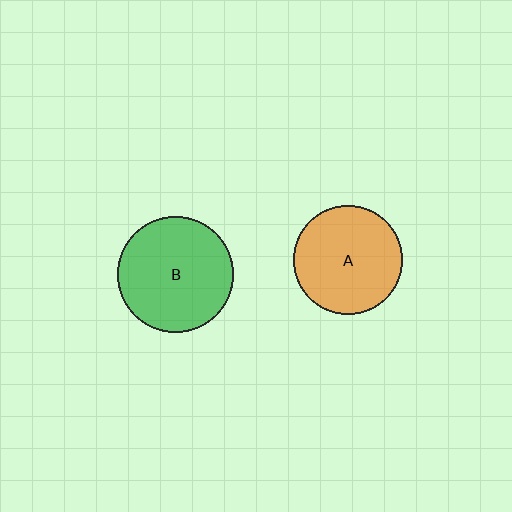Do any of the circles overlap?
No, none of the circles overlap.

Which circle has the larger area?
Circle B (green).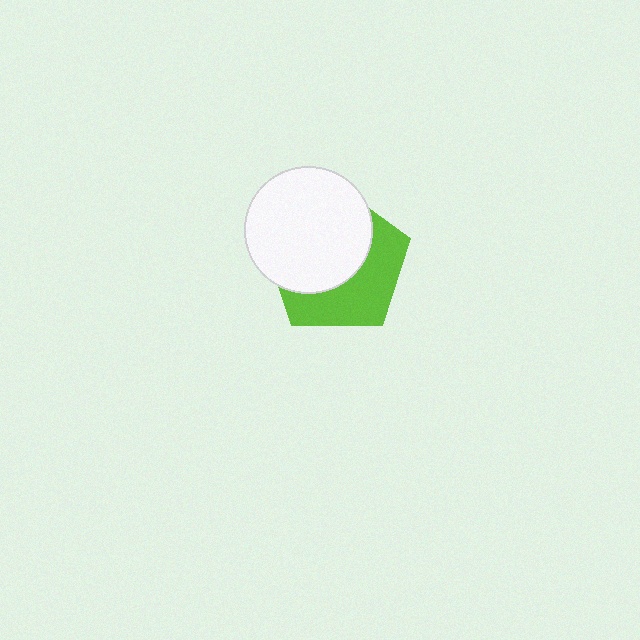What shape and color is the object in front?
The object in front is a white circle.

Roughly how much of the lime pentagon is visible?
A small part of it is visible (roughly 44%).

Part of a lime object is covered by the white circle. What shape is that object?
It is a pentagon.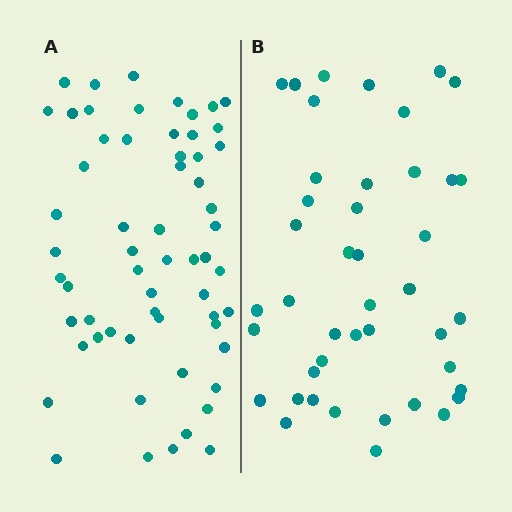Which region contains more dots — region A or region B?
Region A (the left region) has more dots.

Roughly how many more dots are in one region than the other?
Region A has approximately 15 more dots than region B.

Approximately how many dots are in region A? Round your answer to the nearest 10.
About 60 dots.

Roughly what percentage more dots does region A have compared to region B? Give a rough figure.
About 40% more.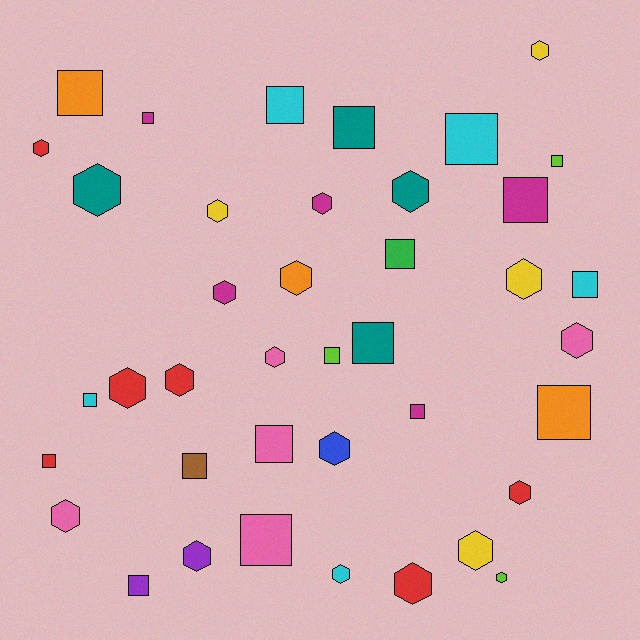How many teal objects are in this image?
There are 4 teal objects.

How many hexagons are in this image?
There are 21 hexagons.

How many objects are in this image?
There are 40 objects.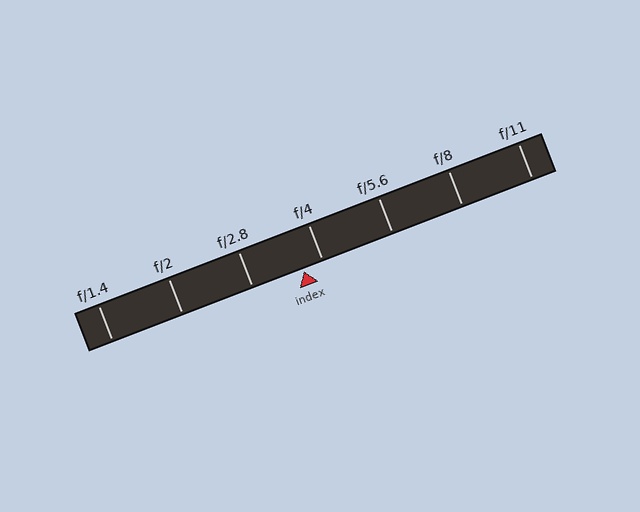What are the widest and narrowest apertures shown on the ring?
The widest aperture shown is f/1.4 and the narrowest is f/11.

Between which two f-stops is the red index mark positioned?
The index mark is between f/2.8 and f/4.